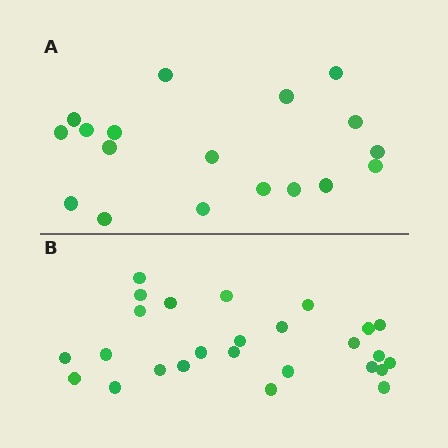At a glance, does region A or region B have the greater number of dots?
Region B (the bottom region) has more dots.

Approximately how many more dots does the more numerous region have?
Region B has roughly 8 or so more dots than region A.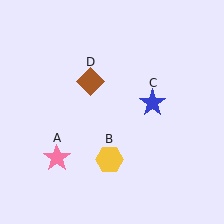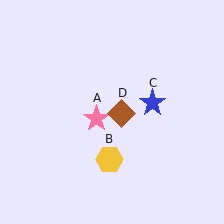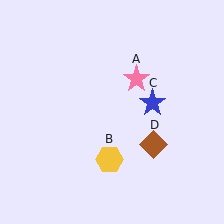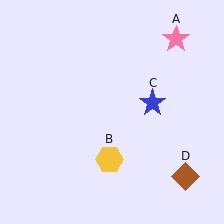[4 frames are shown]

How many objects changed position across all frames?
2 objects changed position: pink star (object A), brown diamond (object D).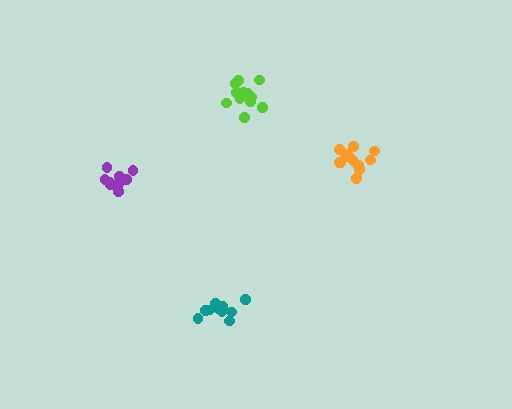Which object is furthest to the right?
The orange cluster is rightmost.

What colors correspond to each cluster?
The clusters are colored: lime, teal, purple, orange.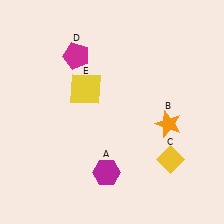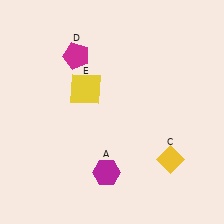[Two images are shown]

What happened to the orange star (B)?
The orange star (B) was removed in Image 2. It was in the bottom-right area of Image 1.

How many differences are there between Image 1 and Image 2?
There is 1 difference between the two images.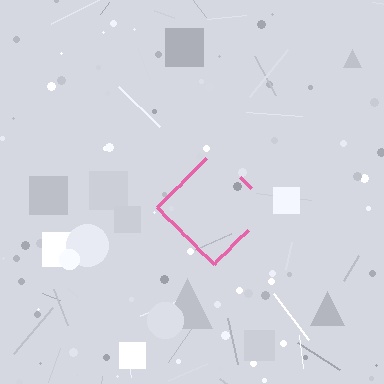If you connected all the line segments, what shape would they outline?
They would outline a diamond.